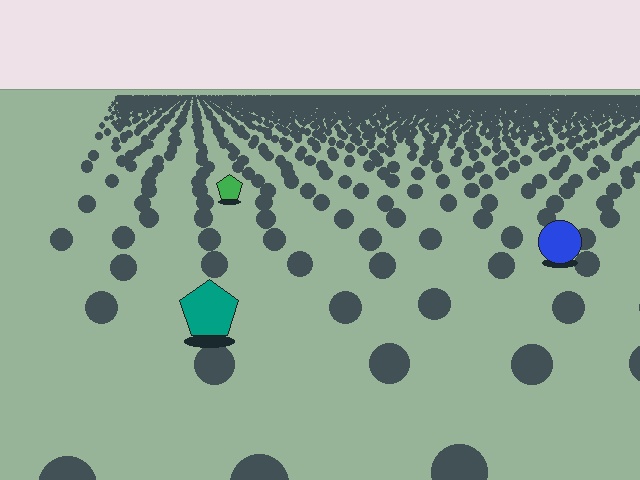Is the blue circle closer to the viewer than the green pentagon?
Yes. The blue circle is closer — you can tell from the texture gradient: the ground texture is coarser near it.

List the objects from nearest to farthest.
From nearest to farthest: the teal pentagon, the blue circle, the green pentagon.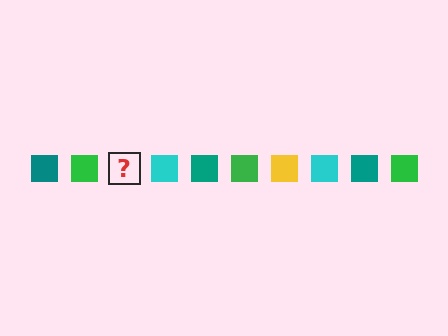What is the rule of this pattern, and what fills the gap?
The rule is that the pattern cycles through teal, green, yellow, cyan squares. The gap should be filled with a yellow square.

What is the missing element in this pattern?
The missing element is a yellow square.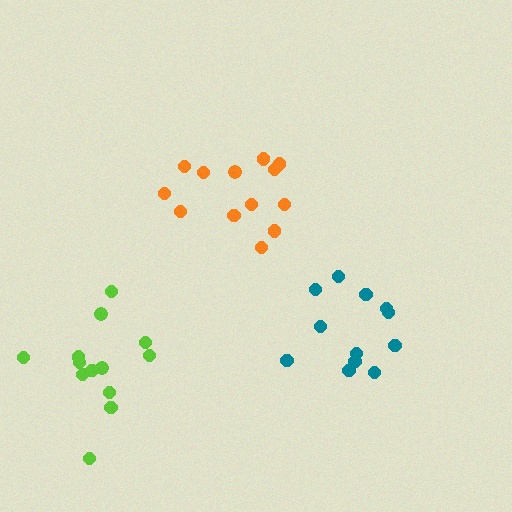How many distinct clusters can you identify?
There are 3 distinct clusters.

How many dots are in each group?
Group 1: 13 dots, Group 2: 12 dots, Group 3: 13 dots (38 total).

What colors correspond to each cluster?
The clusters are colored: orange, teal, lime.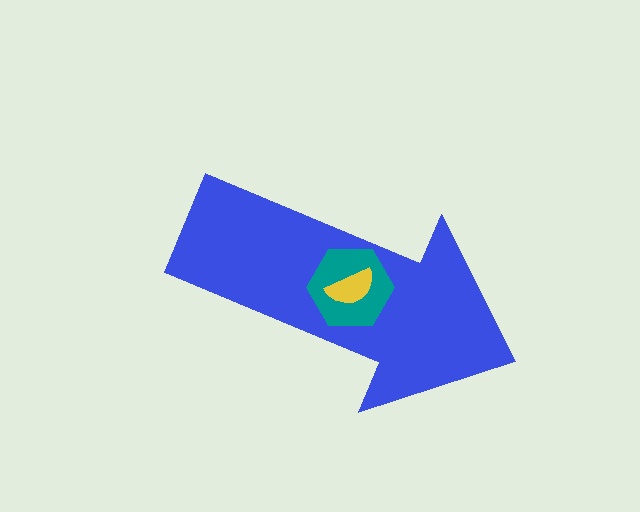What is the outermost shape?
The blue arrow.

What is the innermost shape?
The yellow semicircle.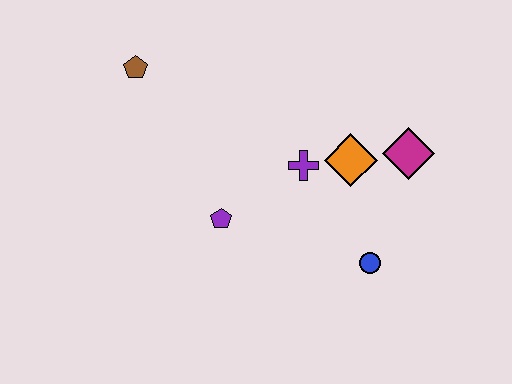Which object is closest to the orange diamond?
The purple cross is closest to the orange diamond.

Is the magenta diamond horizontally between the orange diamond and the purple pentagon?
No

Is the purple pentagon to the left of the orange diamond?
Yes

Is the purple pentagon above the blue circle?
Yes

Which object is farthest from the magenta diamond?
The brown pentagon is farthest from the magenta diamond.